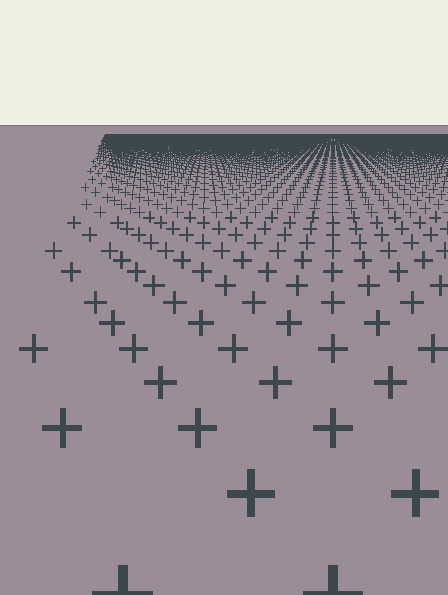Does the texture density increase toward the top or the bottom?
Density increases toward the top.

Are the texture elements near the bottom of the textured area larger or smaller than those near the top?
Larger. Near the bottom, elements are closer to the viewer and appear at a bigger on-screen size.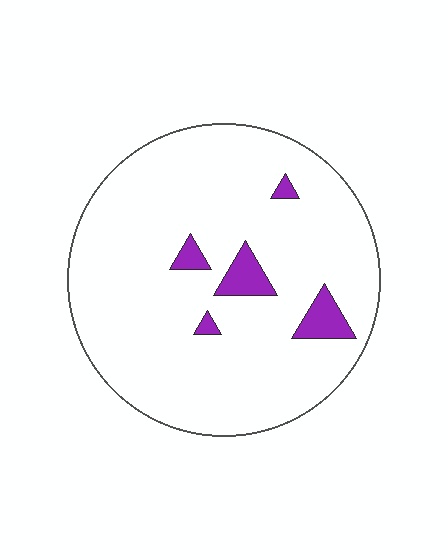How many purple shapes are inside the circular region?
5.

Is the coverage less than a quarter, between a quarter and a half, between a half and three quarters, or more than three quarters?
Less than a quarter.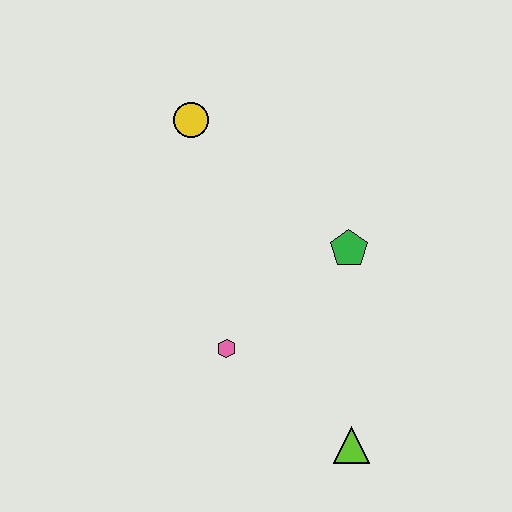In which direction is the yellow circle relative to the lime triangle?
The yellow circle is above the lime triangle.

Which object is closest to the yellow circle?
The green pentagon is closest to the yellow circle.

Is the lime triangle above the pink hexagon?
No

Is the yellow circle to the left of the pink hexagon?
Yes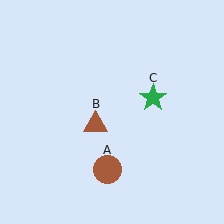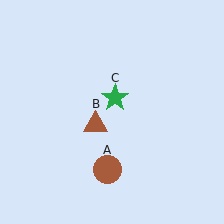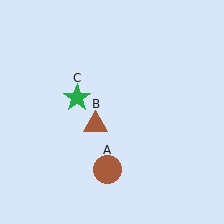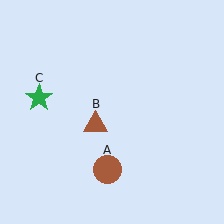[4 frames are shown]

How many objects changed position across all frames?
1 object changed position: green star (object C).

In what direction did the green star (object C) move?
The green star (object C) moved left.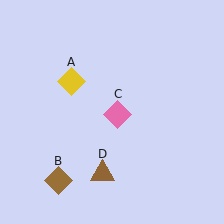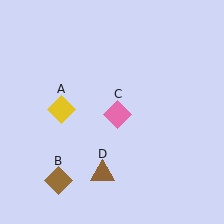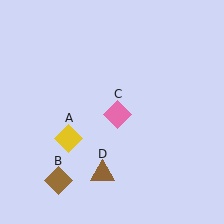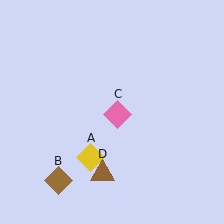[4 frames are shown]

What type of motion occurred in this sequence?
The yellow diamond (object A) rotated counterclockwise around the center of the scene.